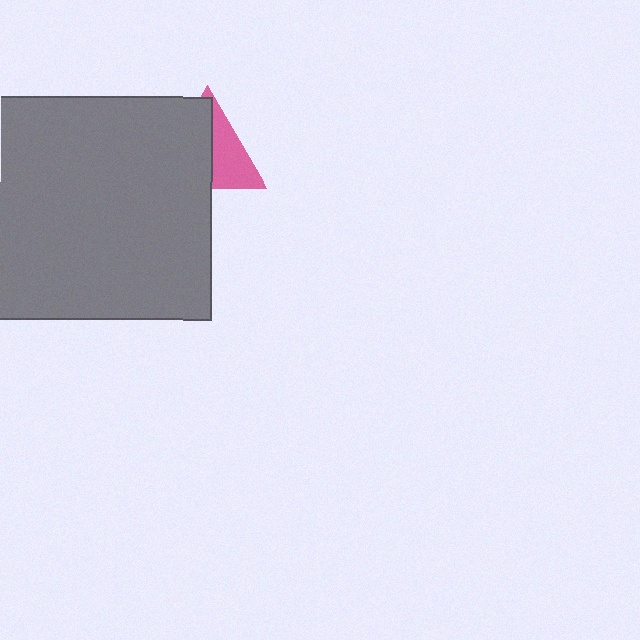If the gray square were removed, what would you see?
You would see the complete pink triangle.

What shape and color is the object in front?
The object in front is a gray square.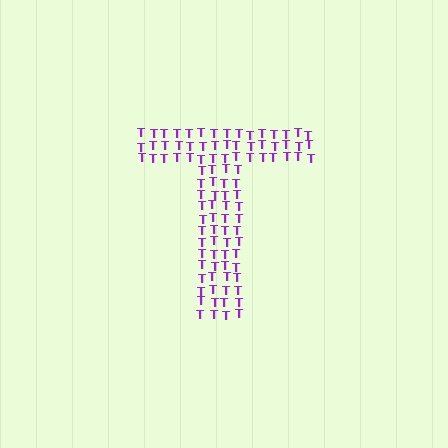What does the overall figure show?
The overall figure shows the letter T.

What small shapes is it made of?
It is made of small letter T's.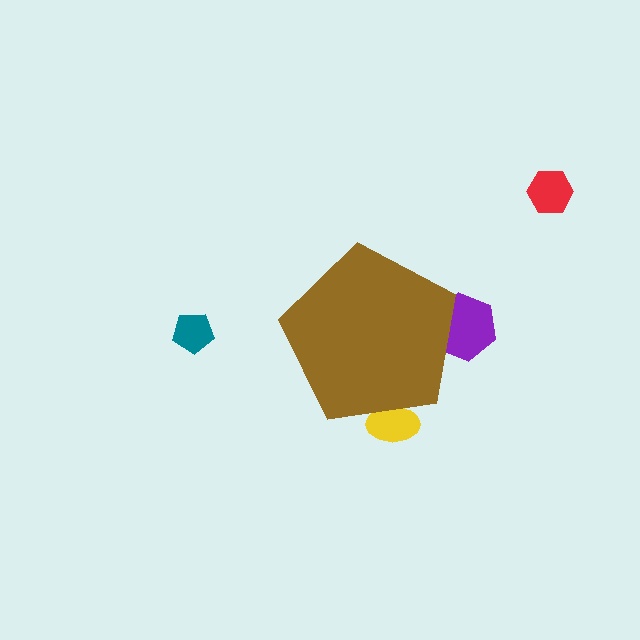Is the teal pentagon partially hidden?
No, the teal pentagon is fully visible.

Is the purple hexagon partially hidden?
Yes, the purple hexagon is partially hidden behind the brown pentagon.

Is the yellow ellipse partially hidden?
Yes, the yellow ellipse is partially hidden behind the brown pentagon.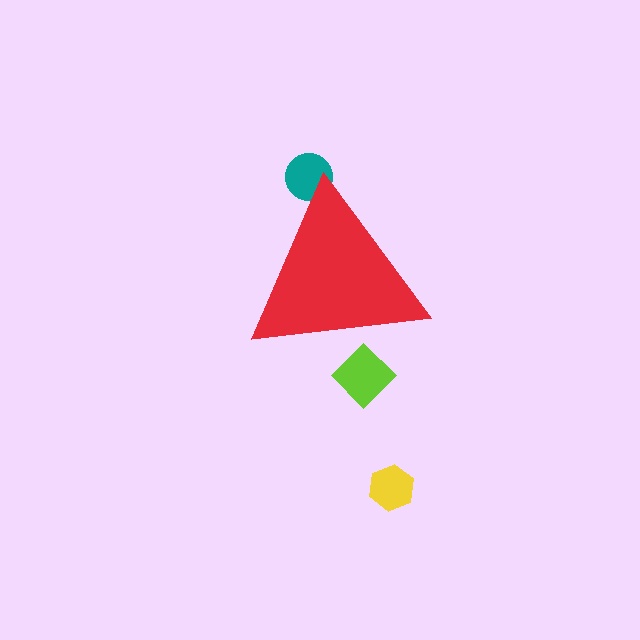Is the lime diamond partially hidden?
Yes, the lime diamond is partially hidden behind the red triangle.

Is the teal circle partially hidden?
Yes, the teal circle is partially hidden behind the red triangle.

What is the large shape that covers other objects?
A red triangle.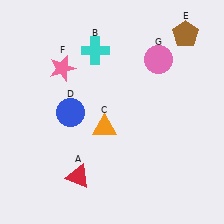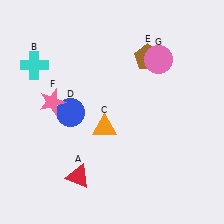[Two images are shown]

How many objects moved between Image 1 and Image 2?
3 objects moved between the two images.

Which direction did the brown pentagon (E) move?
The brown pentagon (E) moved left.